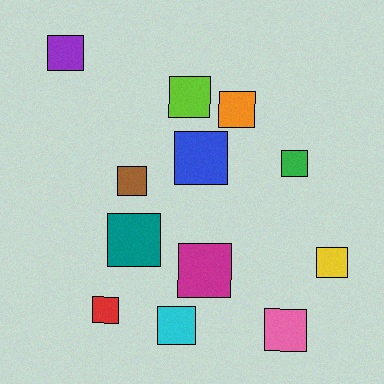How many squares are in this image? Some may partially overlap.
There are 12 squares.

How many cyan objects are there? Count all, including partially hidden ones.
There is 1 cyan object.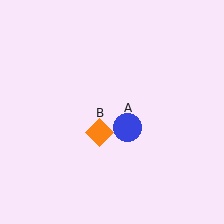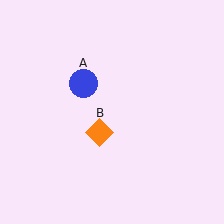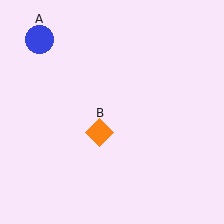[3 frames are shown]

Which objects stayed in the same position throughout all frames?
Orange diamond (object B) remained stationary.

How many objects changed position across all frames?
1 object changed position: blue circle (object A).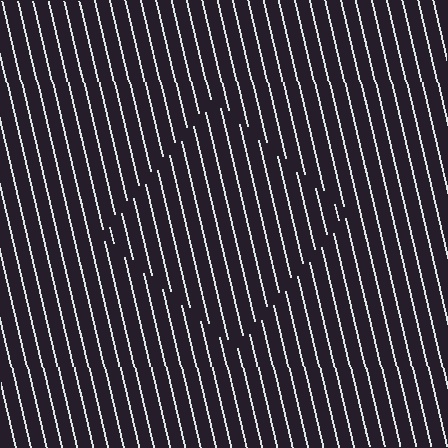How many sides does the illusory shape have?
4 sides — the line-ends trace a square.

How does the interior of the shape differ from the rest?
The interior of the shape contains the same grating, shifted by half a period — the contour is defined by the phase discontinuity where line-ends from the inner and outer gratings abut.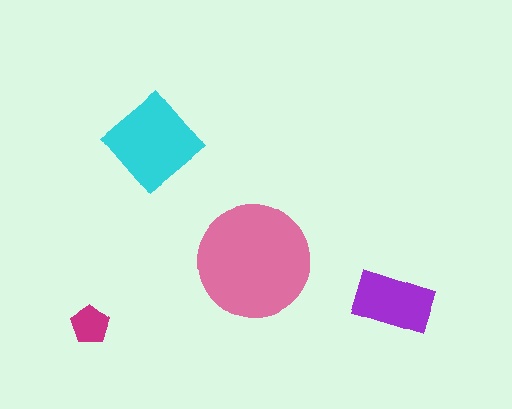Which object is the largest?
The pink circle.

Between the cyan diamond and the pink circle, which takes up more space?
The pink circle.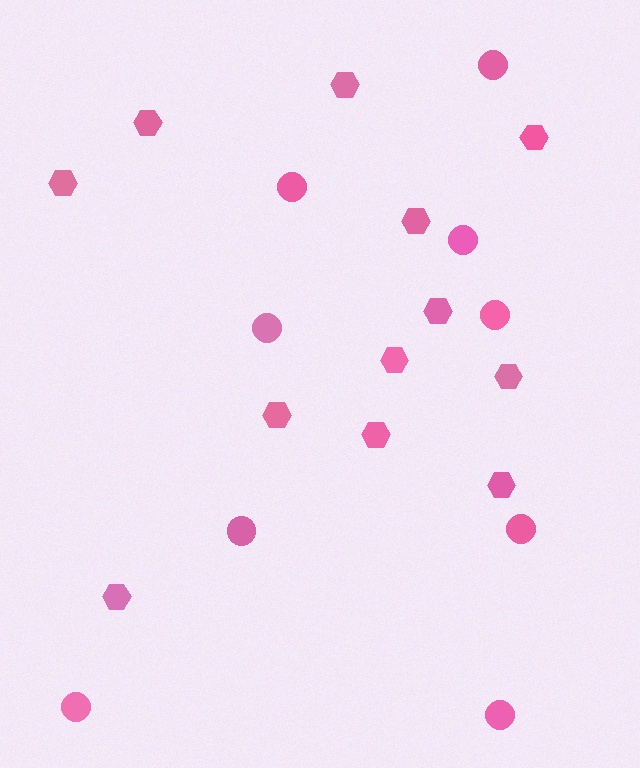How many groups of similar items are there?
There are 2 groups: one group of circles (9) and one group of hexagons (12).